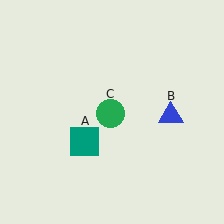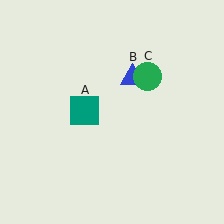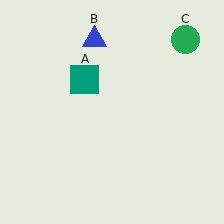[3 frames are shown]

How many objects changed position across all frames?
3 objects changed position: teal square (object A), blue triangle (object B), green circle (object C).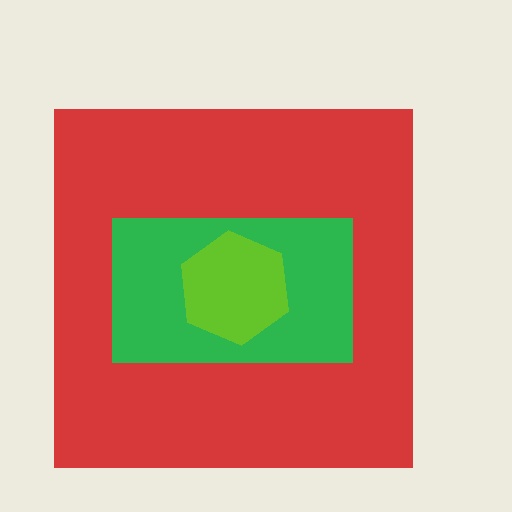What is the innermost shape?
The lime hexagon.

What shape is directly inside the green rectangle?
The lime hexagon.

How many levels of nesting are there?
3.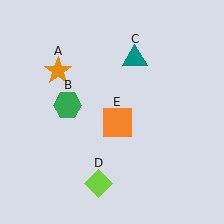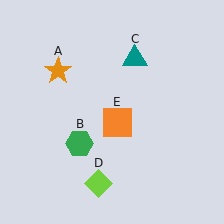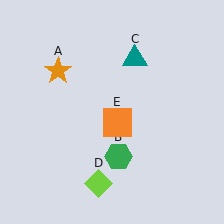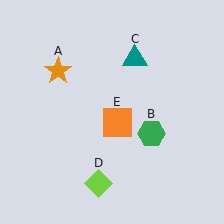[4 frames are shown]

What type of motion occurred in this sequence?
The green hexagon (object B) rotated counterclockwise around the center of the scene.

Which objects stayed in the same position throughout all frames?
Orange star (object A) and teal triangle (object C) and lime diamond (object D) and orange square (object E) remained stationary.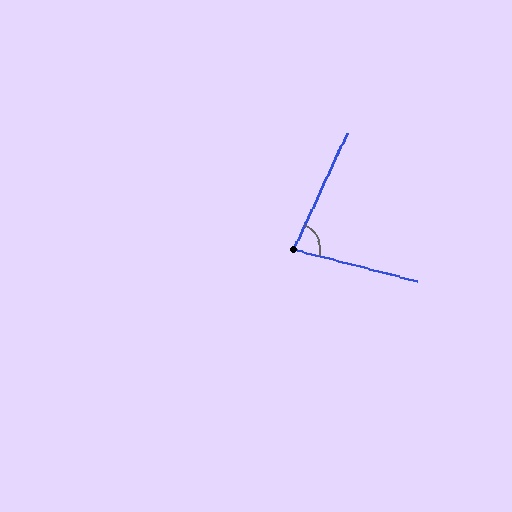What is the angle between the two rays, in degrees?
Approximately 79 degrees.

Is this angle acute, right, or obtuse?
It is acute.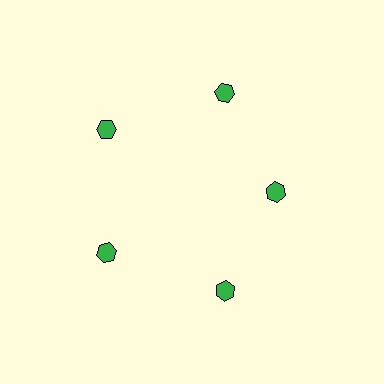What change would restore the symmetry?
The symmetry would be restored by moving it outward, back onto the ring so that all 5 hexagons sit at equal angles and equal distance from the center.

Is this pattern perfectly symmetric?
No. The 5 green hexagons are arranged in a ring, but one element near the 3 o'clock position is pulled inward toward the center, breaking the 5-fold rotational symmetry.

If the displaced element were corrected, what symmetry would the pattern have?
It would have 5-fold rotational symmetry — the pattern would map onto itself every 72 degrees.